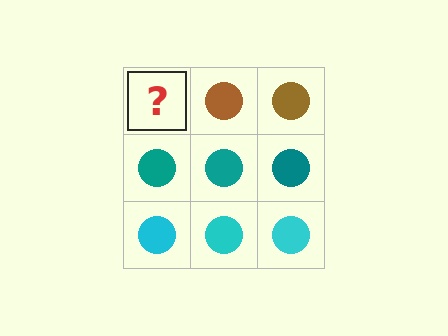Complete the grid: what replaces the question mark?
The question mark should be replaced with a brown circle.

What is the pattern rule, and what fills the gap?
The rule is that each row has a consistent color. The gap should be filled with a brown circle.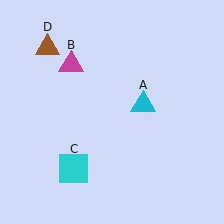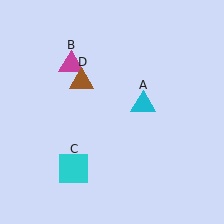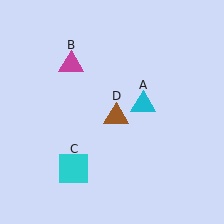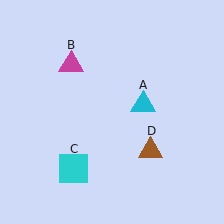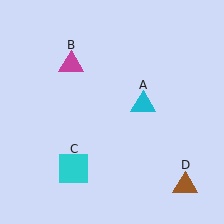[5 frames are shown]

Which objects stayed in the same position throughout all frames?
Cyan triangle (object A) and magenta triangle (object B) and cyan square (object C) remained stationary.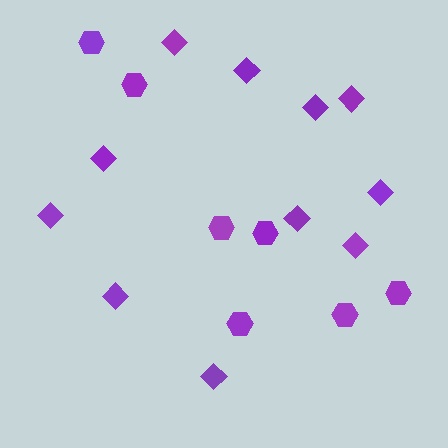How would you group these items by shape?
There are 2 groups: one group of hexagons (7) and one group of diamonds (11).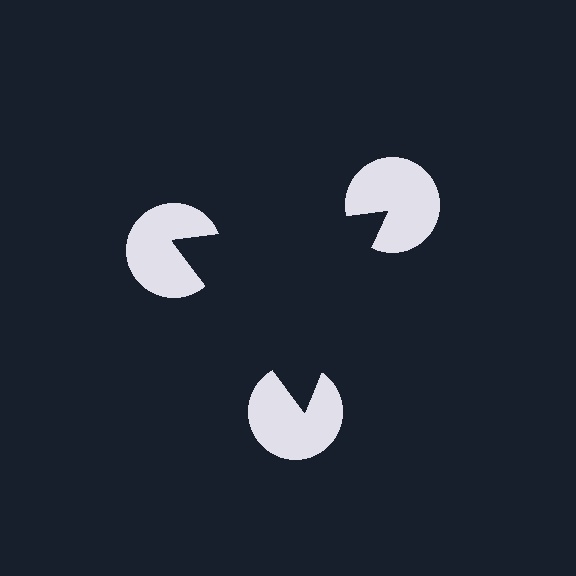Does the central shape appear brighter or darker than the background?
It typically appears slightly darker than the background, even though no actual brightness change is drawn.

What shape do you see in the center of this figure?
An illusory triangle — its edges are inferred from the aligned wedge cuts in the pac-man discs, not physically drawn.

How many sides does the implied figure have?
3 sides.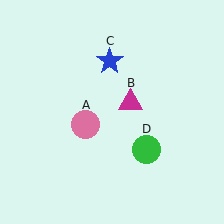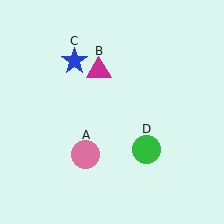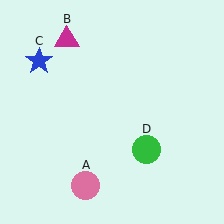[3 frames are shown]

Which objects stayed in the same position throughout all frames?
Green circle (object D) remained stationary.